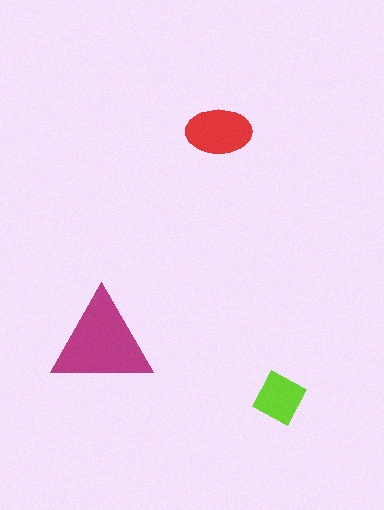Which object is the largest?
The magenta triangle.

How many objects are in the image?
There are 3 objects in the image.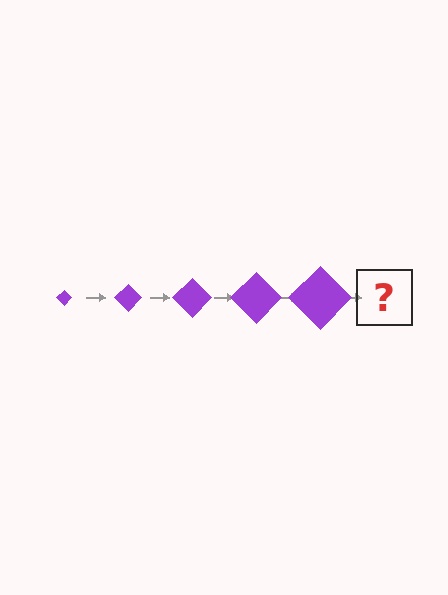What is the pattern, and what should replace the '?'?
The pattern is that the diamond gets progressively larger each step. The '?' should be a purple diamond, larger than the previous one.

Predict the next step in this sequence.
The next step is a purple diamond, larger than the previous one.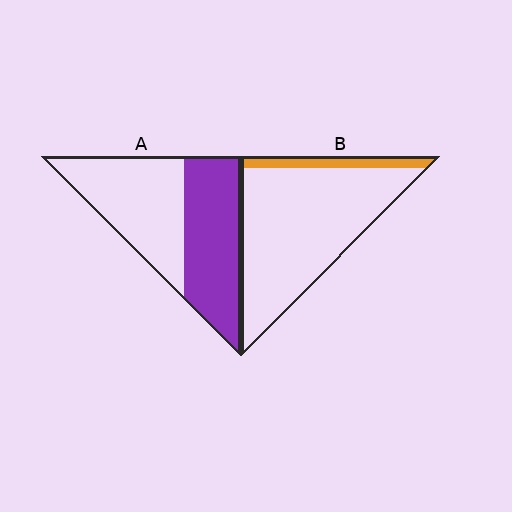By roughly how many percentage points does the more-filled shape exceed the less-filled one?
By roughly 35 percentage points (A over B).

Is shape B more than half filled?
No.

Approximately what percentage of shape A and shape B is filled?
A is approximately 50% and B is approximately 10%.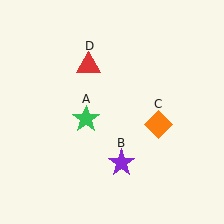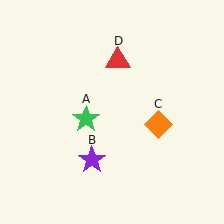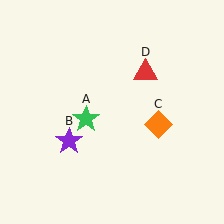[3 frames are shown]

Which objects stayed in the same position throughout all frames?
Green star (object A) and orange diamond (object C) remained stationary.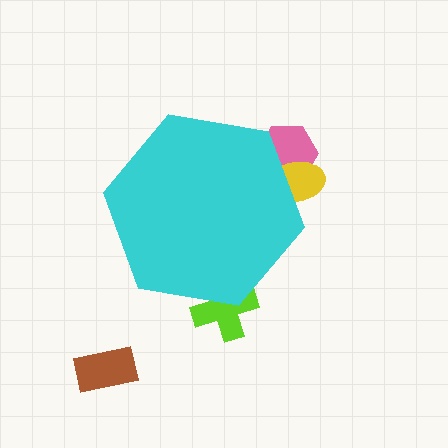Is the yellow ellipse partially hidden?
Yes, the yellow ellipse is partially hidden behind the cyan hexagon.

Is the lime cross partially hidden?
Yes, the lime cross is partially hidden behind the cyan hexagon.